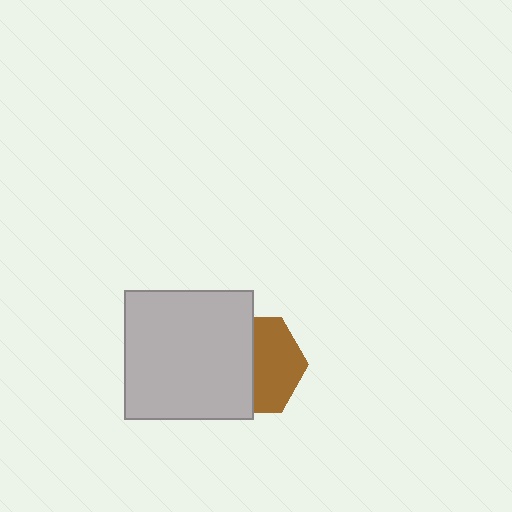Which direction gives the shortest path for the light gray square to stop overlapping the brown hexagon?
Moving left gives the shortest separation.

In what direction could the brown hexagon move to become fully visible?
The brown hexagon could move right. That would shift it out from behind the light gray square entirely.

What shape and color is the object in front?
The object in front is a light gray square.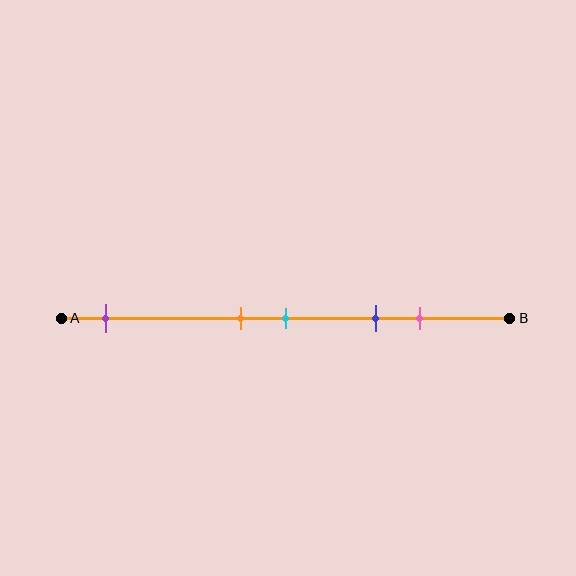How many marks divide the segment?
There are 5 marks dividing the segment.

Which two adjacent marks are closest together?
The orange and cyan marks are the closest adjacent pair.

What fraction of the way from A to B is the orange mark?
The orange mark is approximately 40% (0.4) of the way from A to B.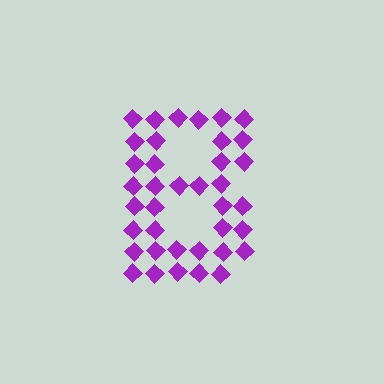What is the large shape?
The large shape is the letter B.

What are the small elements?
The small elements are diamonds.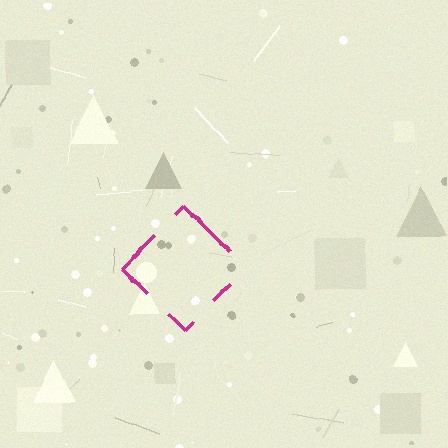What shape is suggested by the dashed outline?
The dashed outline suggests a diamond.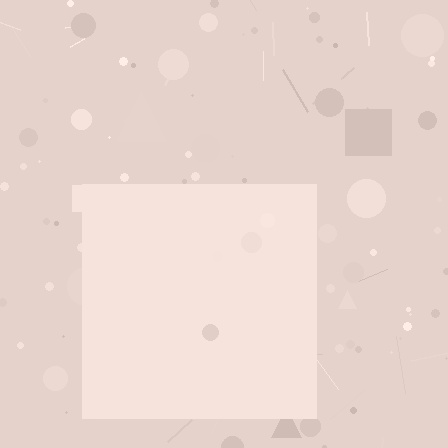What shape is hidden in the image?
A square is hidden in the image.